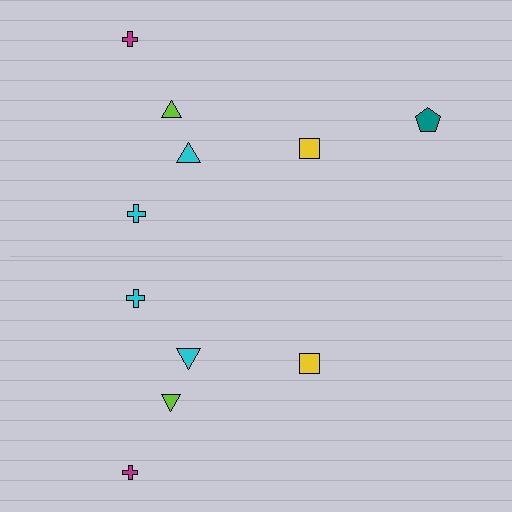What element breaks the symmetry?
A teal pentagon is missing from the bottom side.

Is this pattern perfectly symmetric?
No, the pattern is not perfectly symmetric. A teal pentagon is missing from the bottom side.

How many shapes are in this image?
There are 11 shapes in this image.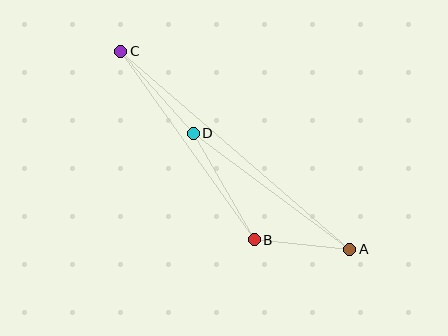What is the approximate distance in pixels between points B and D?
The distance between B and D is approximately 122 pixels.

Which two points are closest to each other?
Points A and B are closest to each other.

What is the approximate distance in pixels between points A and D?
The distance between A and D is approximately 195 pixels.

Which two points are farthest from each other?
Points A and C are farthest from each other.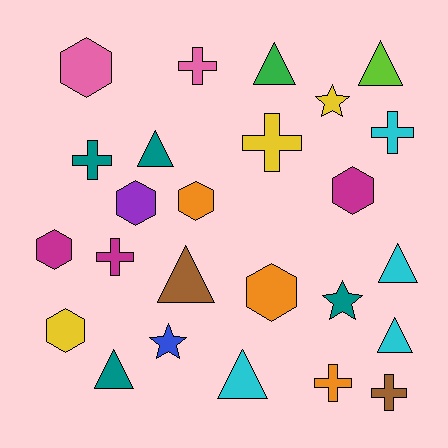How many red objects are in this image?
There are no red objects.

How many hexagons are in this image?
There are 7 hexagons.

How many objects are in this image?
There are 25 objects.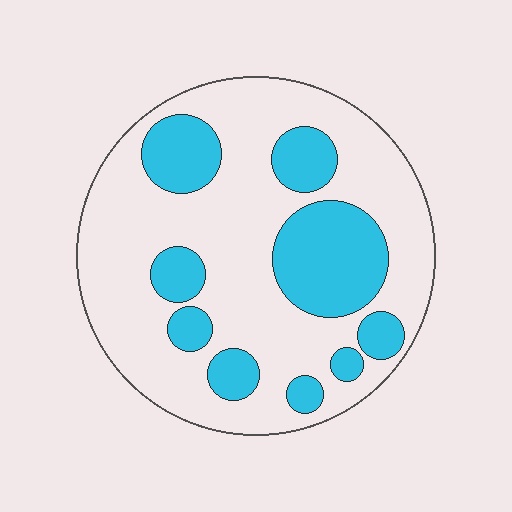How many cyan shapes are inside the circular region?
9.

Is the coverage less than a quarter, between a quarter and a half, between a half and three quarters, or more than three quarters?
Between a quarter and a half.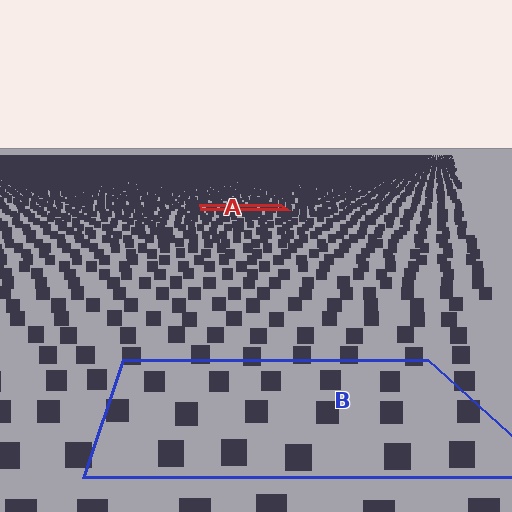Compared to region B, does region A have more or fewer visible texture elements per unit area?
Region A has more texture elements per unit area — they are packed more densely because it is farther away.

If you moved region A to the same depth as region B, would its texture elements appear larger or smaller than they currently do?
They would appear larger. At a closer depth, the same texture elements are projected at a bigger on-screen size.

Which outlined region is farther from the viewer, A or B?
Region A is farther from the viewer — the texture elements inside it appear smaller and more densely packed.